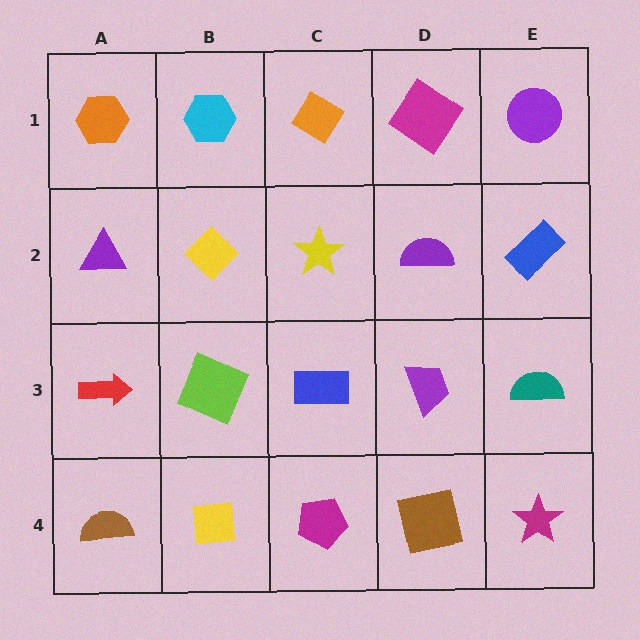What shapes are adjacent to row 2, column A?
An orange hexagon (row 1, column A), a red arrow (row 3, column A), a yellow diamond (row 2, column B).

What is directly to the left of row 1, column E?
A magenta diamond.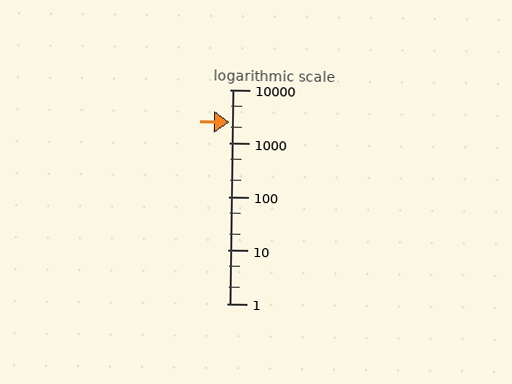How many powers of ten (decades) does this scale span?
The scale spans 4 decades, from 1 to 10000.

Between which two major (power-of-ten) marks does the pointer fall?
The pointer is between 1000 and 10000.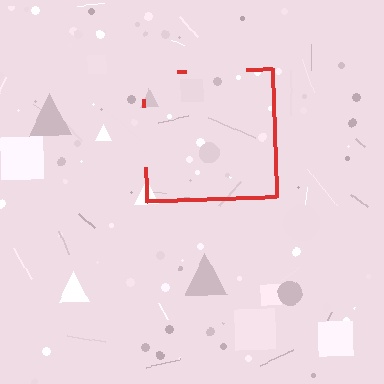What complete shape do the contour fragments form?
The contour fragments form a square.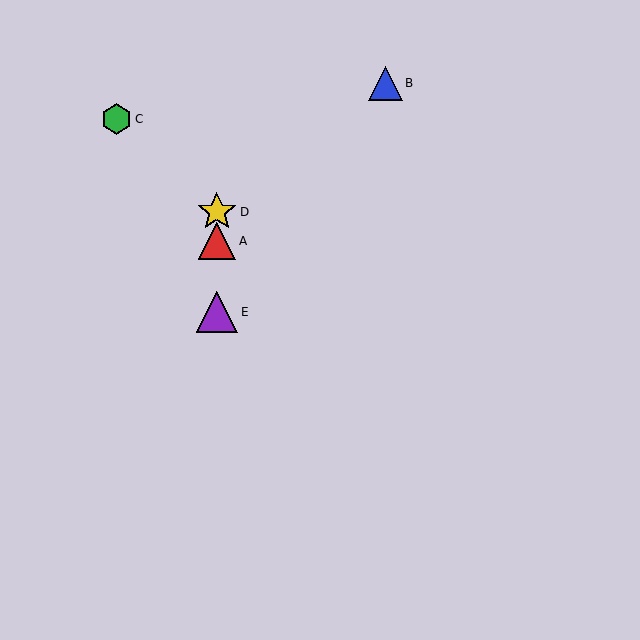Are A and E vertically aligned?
Yes, both are at x≈217.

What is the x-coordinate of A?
Object A is at x≈217.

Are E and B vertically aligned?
No, E is at x≈217 and B is at x≈385.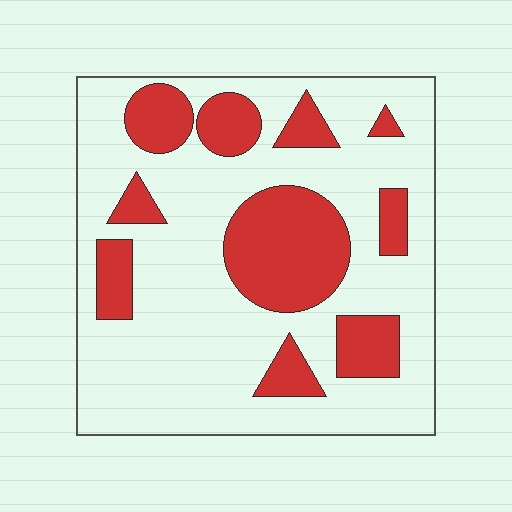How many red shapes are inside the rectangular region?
10.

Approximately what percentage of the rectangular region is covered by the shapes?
Approximately 30%.